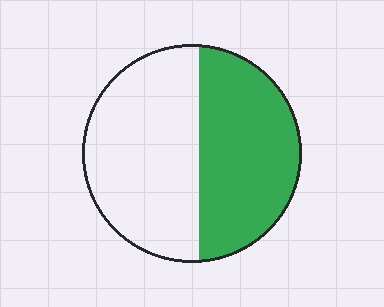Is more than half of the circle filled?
No.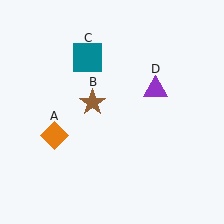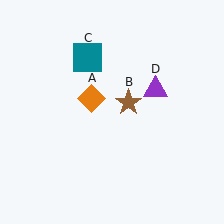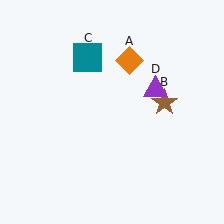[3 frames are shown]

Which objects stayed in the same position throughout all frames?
Teal square (object C) and purple triangle (object D) remained stationary.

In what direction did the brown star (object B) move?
The brown star (object B) moved right.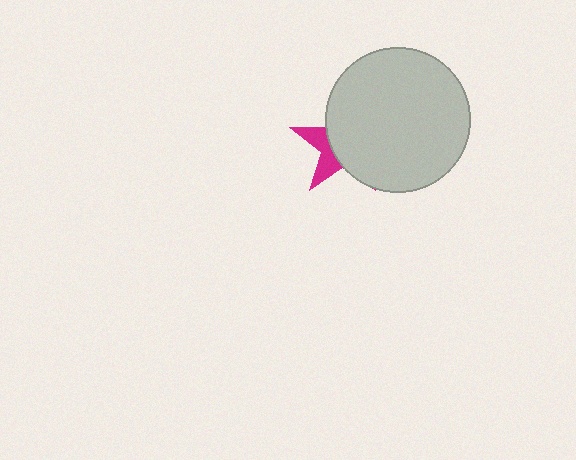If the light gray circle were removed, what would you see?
You would see the complete magenta star.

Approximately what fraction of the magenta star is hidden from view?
Roughly 69% of the magenta star is hidden behind the light gray circle.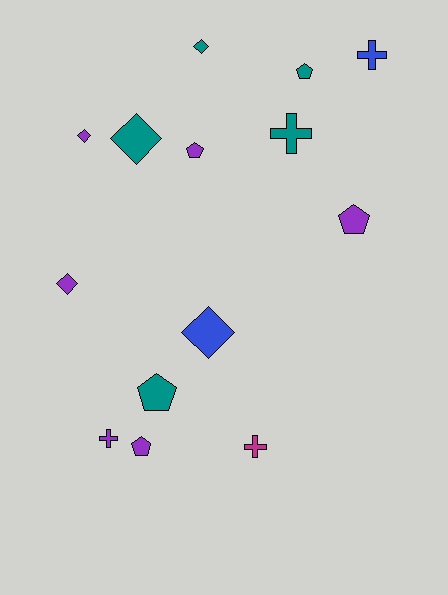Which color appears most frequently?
Purple, with 6 objects.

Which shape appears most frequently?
Diamond, with 5 objects.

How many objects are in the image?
There are 14 objects.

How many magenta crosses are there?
There is 1 magenta cross.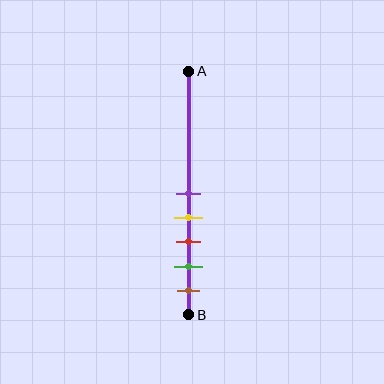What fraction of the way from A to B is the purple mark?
The purple mark is approximately 50% (0.5) of the way from A to B.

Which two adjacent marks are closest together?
The purple and yellow marks are the closest adjacent pair.